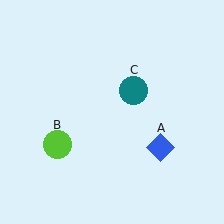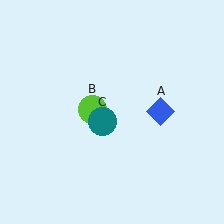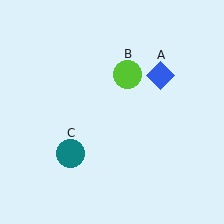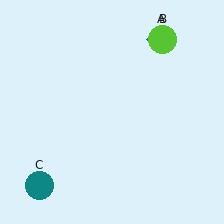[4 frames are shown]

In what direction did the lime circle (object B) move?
The lime circle (object B) moved up and to the right.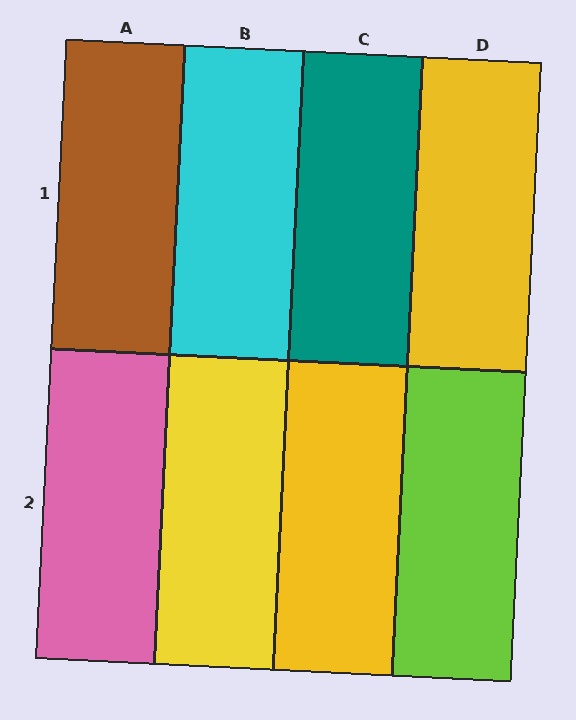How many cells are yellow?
3 cells are yellow.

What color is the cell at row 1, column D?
Yellow.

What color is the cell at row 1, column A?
Brown.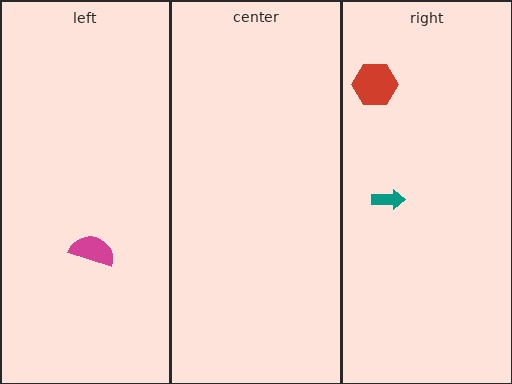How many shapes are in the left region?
1.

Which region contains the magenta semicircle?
The left region.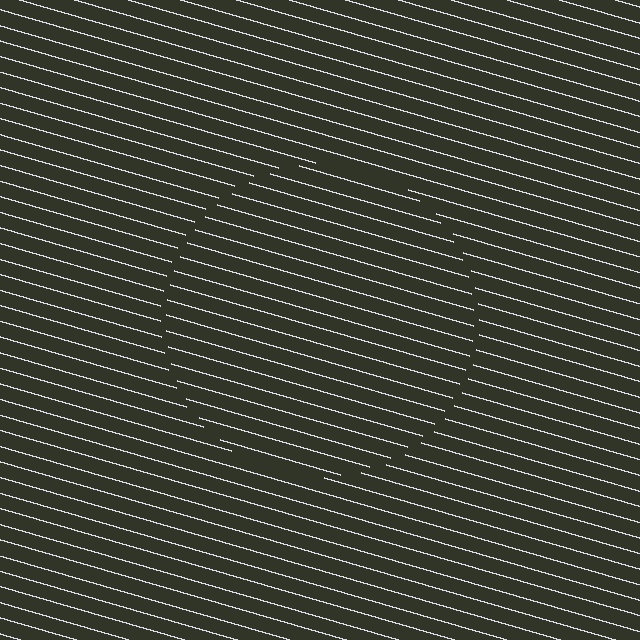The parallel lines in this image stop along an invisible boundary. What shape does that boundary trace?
An illusory circle. The interior of the shape contains the same grating, shifted by half a period — the contour is defined by the phase discontinuity where line-ends from the inner and outer gratings abut.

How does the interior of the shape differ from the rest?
The interior of the shape contains the same grating, shifted by half a period — the contour is defined by the phase discontinuity where line-ends from the inner and outer gratings abut.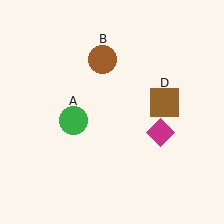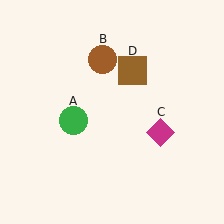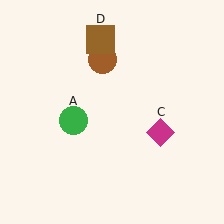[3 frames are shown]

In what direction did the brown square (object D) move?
The brown square (object D) moved up and to the left.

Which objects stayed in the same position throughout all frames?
Green circle (object A) and brown circle (object B) and magenta diamond (object C) remained stationary.